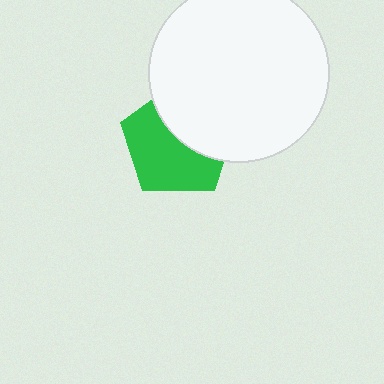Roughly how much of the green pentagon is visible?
About half of it is visible (roughly 58%).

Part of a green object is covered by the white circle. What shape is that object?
It is a pentagon.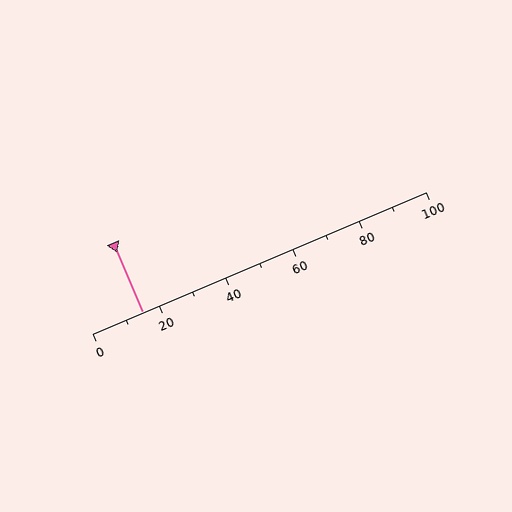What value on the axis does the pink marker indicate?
The marker indicates approximately 15.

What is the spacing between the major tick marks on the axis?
The major ticks are spaced 20 apart.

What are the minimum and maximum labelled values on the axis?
The axis runs from 0 to 100.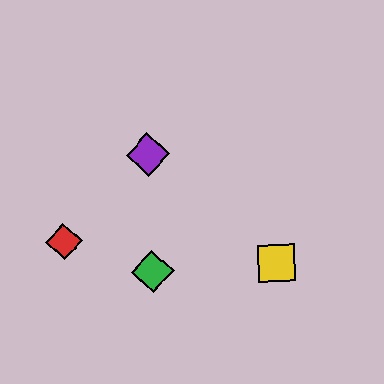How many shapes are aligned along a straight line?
3 shapes (the blue square, the yellow square, the purple diamond) are aligned along a straight line.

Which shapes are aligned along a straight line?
The blue square, the yellow square, the purple diamond are aligned along a straight line.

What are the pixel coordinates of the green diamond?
The green diamond is at (153, 271).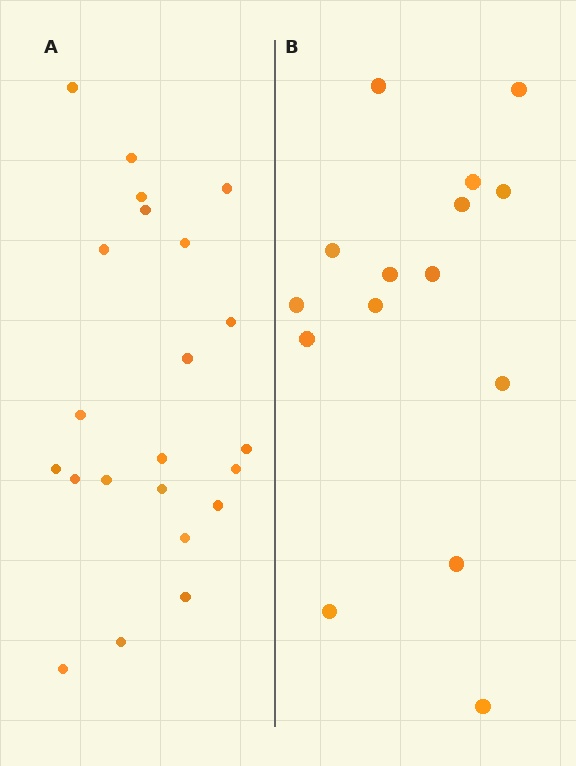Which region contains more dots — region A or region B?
Region A (the left region) has more dots.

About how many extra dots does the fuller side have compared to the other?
Region A has roughly 8 or so more dots than region B.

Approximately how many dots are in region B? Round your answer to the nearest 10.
About 20 dots. (The exact count is 15, which rounds to 20.)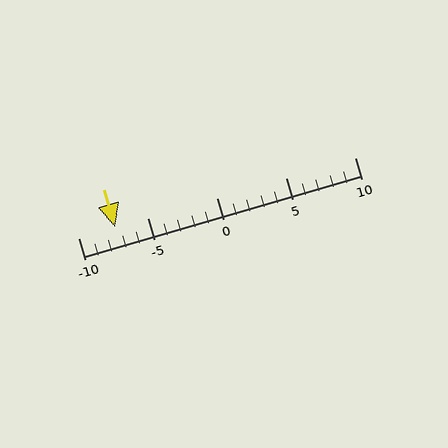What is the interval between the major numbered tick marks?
The major tick marks are spaced 5 units apart.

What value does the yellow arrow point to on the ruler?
The yellow arrow points to approximately -7.